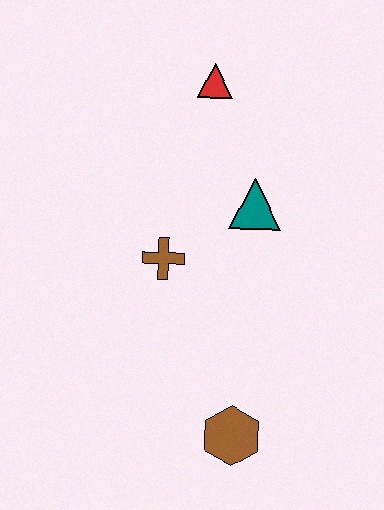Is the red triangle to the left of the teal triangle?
Yes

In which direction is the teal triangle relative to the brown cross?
The teal triangle is to the right of the brown cross.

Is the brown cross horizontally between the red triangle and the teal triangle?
No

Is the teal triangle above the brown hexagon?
Yes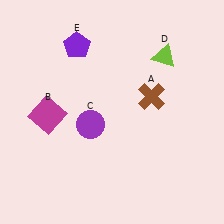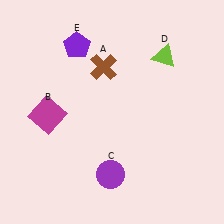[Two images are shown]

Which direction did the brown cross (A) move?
The brown cross (A) moved left.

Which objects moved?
The objects that moved are: the brown cross (A), the purple circle (C).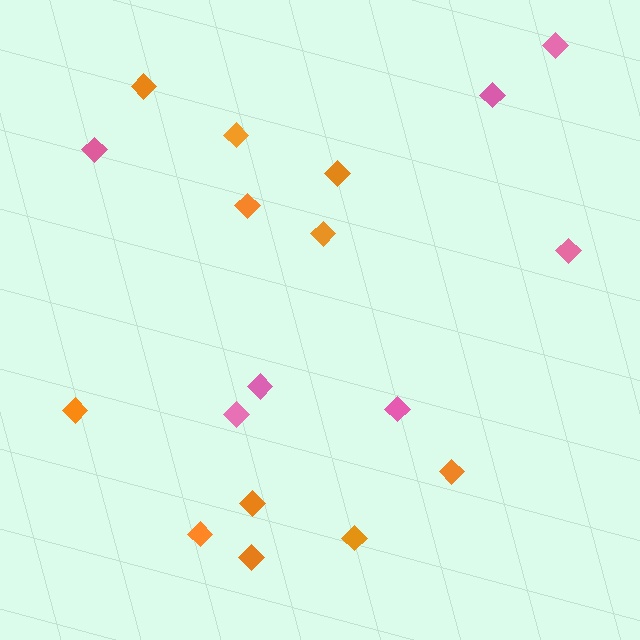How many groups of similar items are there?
There are 2 groups: one group of pink diamonds (7) and one group of orange diamonds (11).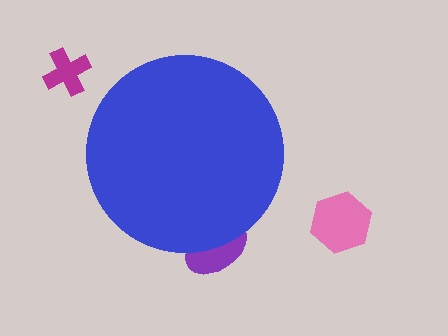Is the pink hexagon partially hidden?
No, the pink hexagon is fully visible.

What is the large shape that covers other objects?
A blue circle.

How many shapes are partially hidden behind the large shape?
1 shape is partially hidden.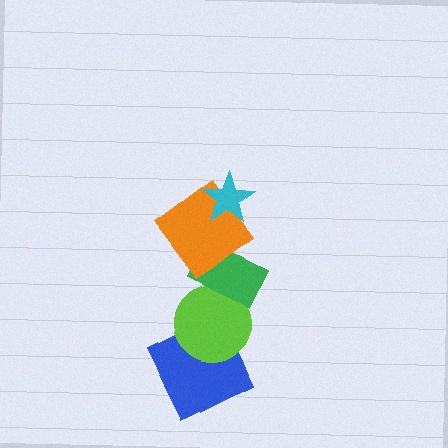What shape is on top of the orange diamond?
The cyan star is on top of the orange diamond.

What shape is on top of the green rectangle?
The orange diamond is on top of the green rectangle.